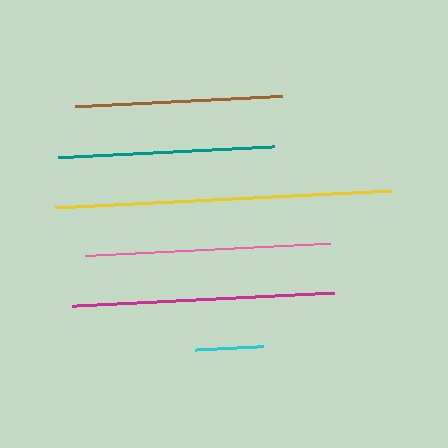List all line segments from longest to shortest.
From longest to shortest: yellow, magenta, pink, teal, brown, cyan.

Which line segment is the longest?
The yellow line is the longest at approximately 336 pixels.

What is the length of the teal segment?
The teal segment is approximately 216 pixels long.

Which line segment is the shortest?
The cyan line is the shortest at approximately 69 pixels.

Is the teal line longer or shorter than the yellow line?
The yellow line is longer than the teal line.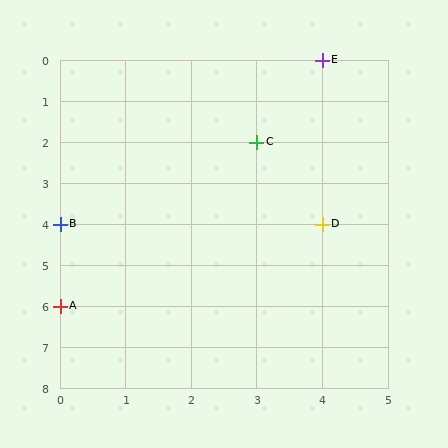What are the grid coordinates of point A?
Point A is at grid coordinates (0, 6).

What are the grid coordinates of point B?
Point B is at grid coordinates (0, 4).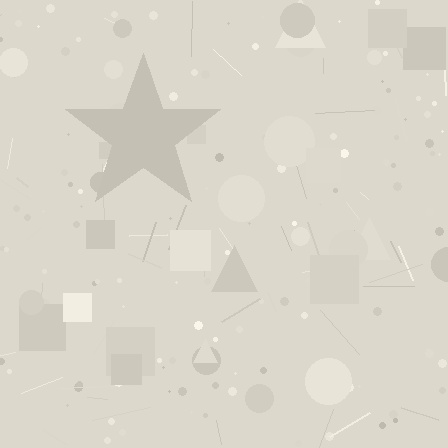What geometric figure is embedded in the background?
A star is embedded in the background.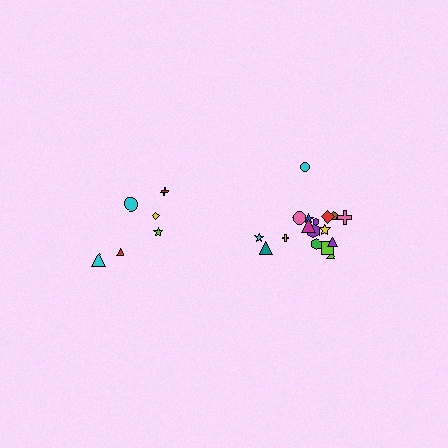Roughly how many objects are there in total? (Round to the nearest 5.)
Roughly 25 objects in total.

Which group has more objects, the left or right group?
The right group.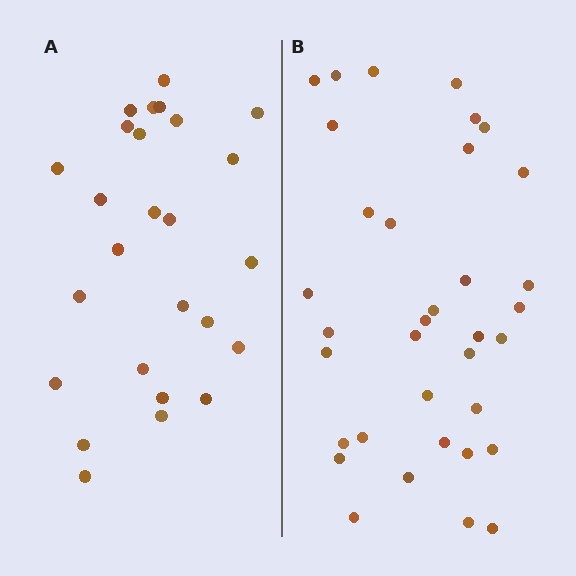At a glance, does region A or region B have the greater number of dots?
Region B (the right region) has more dots.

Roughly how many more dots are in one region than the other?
Region B has roughly 8 or so more dots than region A.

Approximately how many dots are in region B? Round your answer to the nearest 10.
About 40 dots. (The exact count is 35, which rounds to 40.)